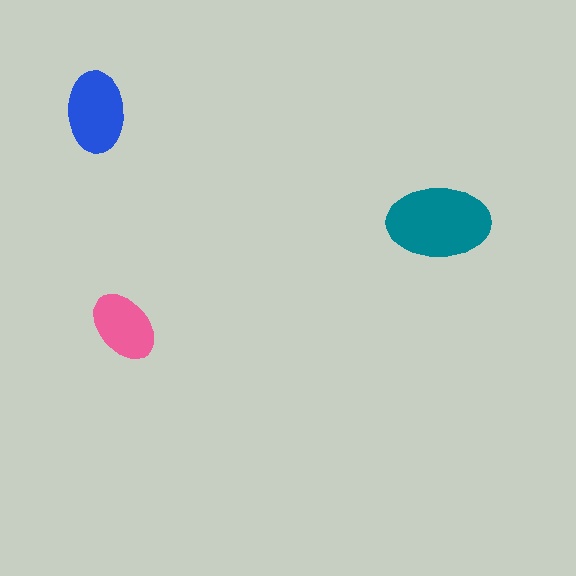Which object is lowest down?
The pink ellipse is bottommost.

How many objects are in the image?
There are 3 objects in the image.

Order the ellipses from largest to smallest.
the teal one, the blue one, the pink one.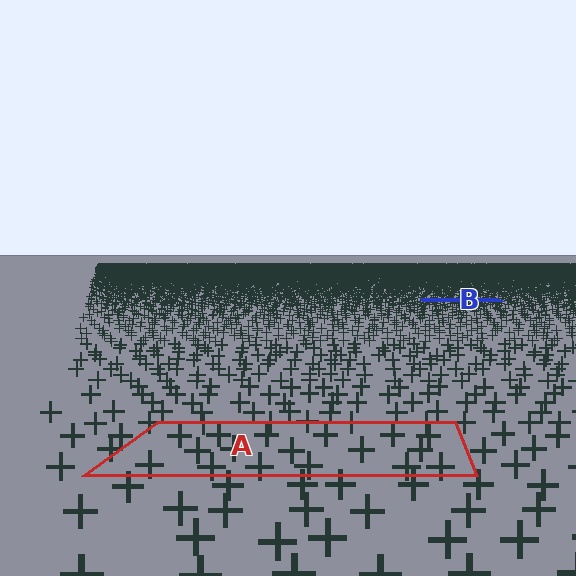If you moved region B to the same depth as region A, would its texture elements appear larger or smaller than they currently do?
They would appear larger. At a closer depth, the same texture elements are projected at a bigger on-screen size.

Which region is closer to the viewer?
Region A is closer. The texture elements there are larger and more spread out.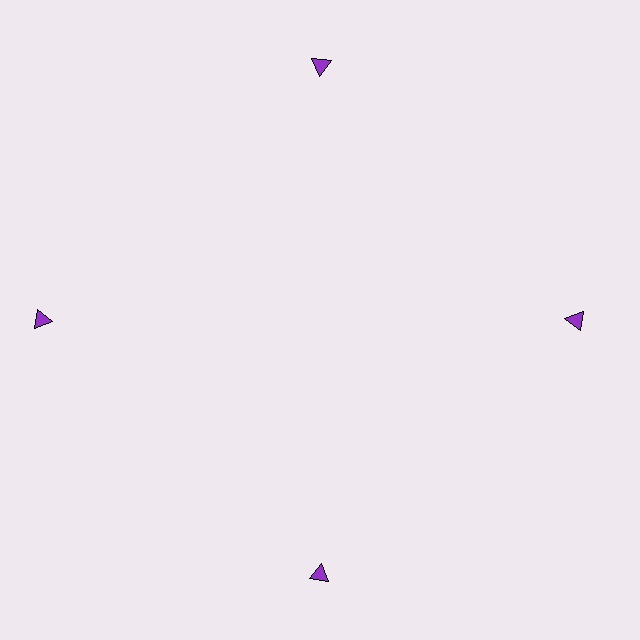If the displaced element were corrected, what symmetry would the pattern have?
It would have 4-fold rotational symmetry — the pattern would map onto itself every 90 degrees.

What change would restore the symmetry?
The symmetry would be restored by moving it inward, back onto the ring so that all 4 triangles sit at equal angles and equal distance from the center.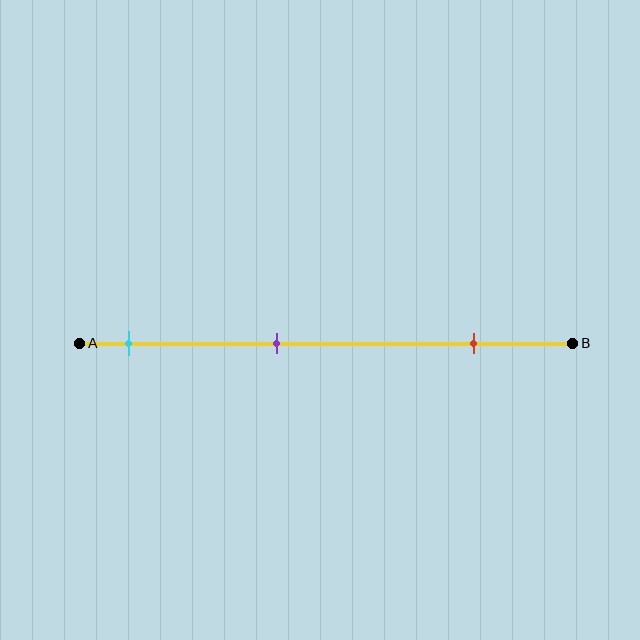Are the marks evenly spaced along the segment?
Yes, the marks are approximately evenly spaced.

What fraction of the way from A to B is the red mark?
The red mark is approximately 80% (0.8) of the way from A to B.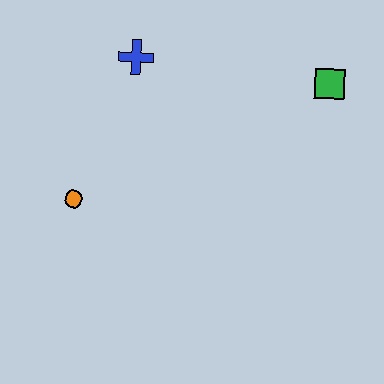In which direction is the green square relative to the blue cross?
The green square is to the right of the blue cross.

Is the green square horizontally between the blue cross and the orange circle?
No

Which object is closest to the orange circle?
The blue cross is closest to the orange circle.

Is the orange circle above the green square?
No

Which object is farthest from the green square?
The orange circle is farthest from the green square.